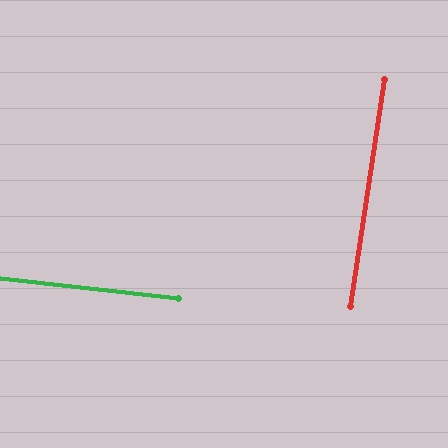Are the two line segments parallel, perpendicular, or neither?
Perpendicular — they meet at approximately 88°.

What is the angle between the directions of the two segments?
Approximately 88 degrees.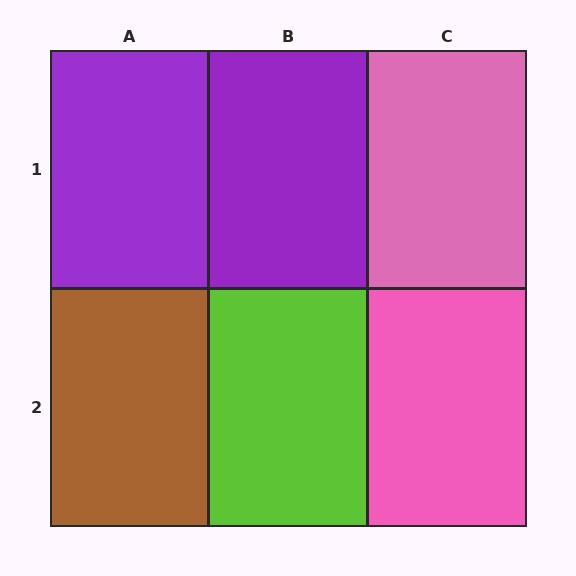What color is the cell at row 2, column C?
Pink.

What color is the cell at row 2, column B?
Lime.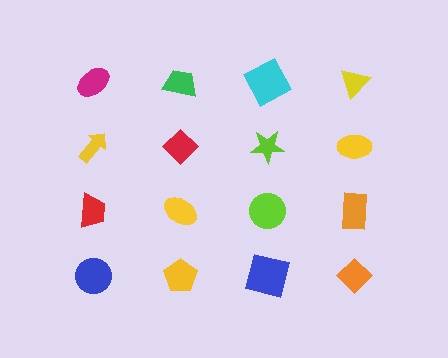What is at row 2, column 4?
A yellow ellipse.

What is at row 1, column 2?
A green trapezoid.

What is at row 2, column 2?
A red diamond.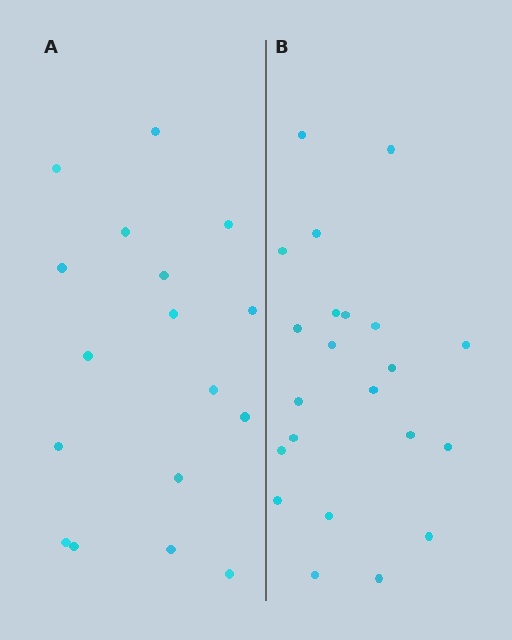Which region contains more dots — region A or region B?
Region B (the right region) has more dots.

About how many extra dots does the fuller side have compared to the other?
Region B has about 5 more dots than region A.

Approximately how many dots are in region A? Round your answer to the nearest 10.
About 20 dots. (The exact count is 17, which rounds to 20.)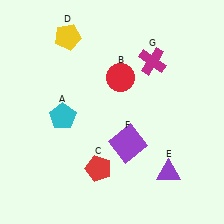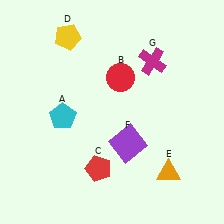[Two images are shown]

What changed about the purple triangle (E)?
In Image 1, E is purple. In Image 2, it changed to orange.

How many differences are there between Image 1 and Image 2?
There is 1 difference between the two images.